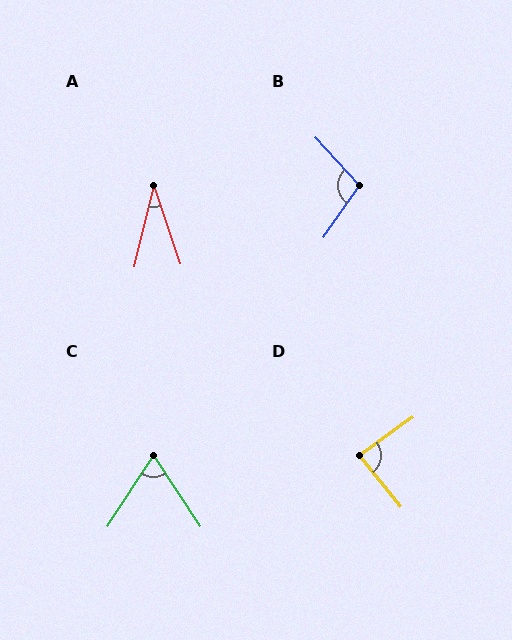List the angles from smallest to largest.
A (32°), C (66°), D (87°), B (102°).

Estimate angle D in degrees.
Approximately 87 degrees.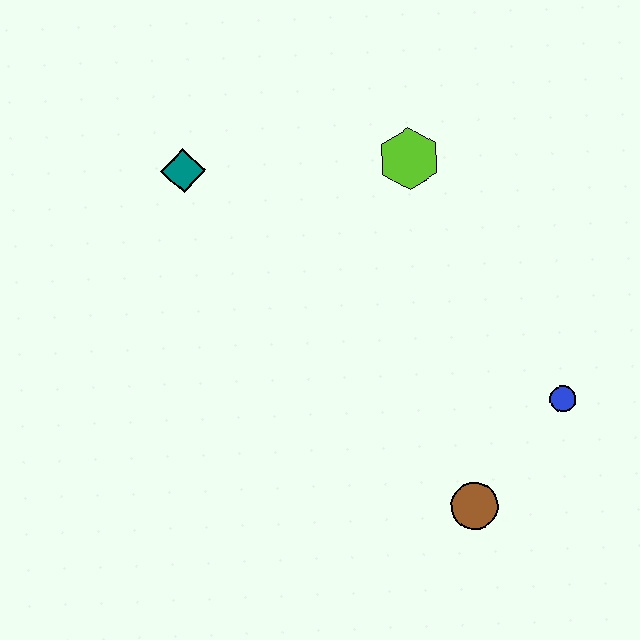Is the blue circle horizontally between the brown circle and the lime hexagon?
No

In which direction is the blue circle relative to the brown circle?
The blue circle is above the brown circle.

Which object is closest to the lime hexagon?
The teal diamond is closest to the lime hexagon.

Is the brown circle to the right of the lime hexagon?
Yes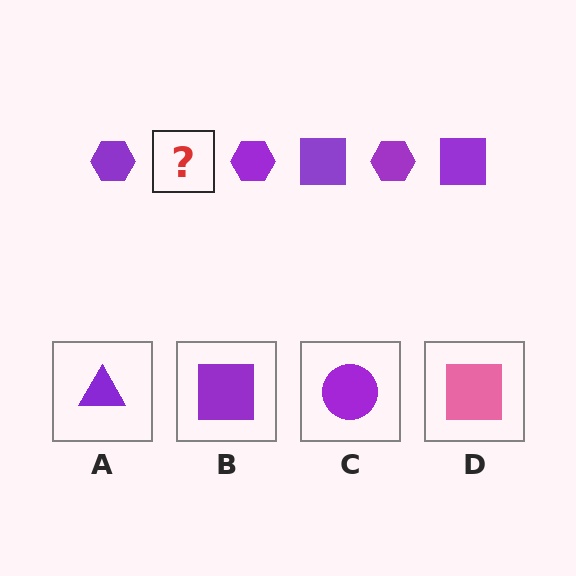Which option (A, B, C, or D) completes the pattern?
B.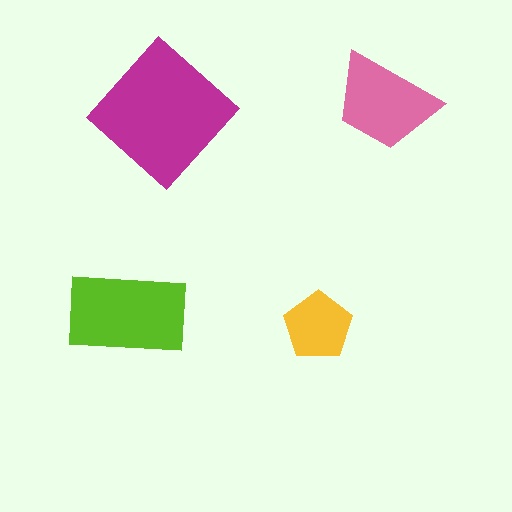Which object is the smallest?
The yellow pentagon.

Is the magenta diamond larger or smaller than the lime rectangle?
Larger.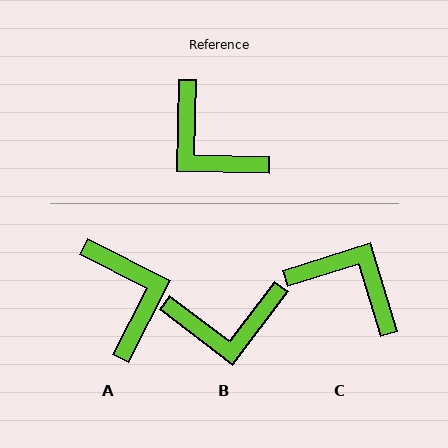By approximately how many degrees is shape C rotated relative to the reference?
Approximately 162 degrees clockwise.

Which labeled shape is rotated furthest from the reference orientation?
C, about 162 degrees away.